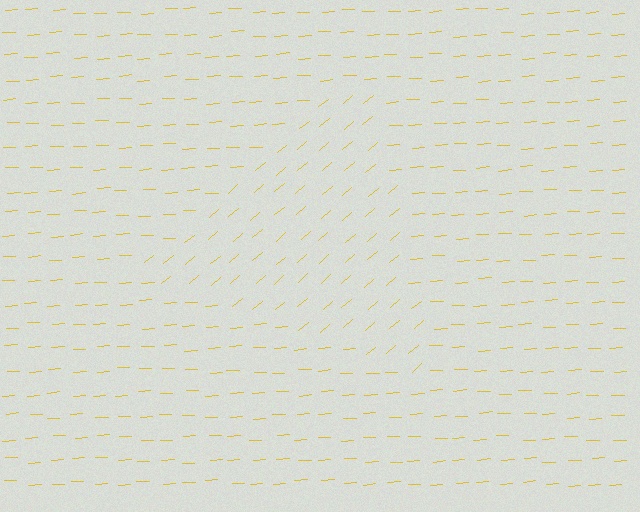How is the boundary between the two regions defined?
The boundary is defined purely by a change in line orientation (approximately 37 degrees difference). All lines are the same color and thickness.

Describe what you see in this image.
The image is filled with small yellow line segments. A triangle region in the image has lines oriented differently from the surrounding lines, creating a visible texture boundary.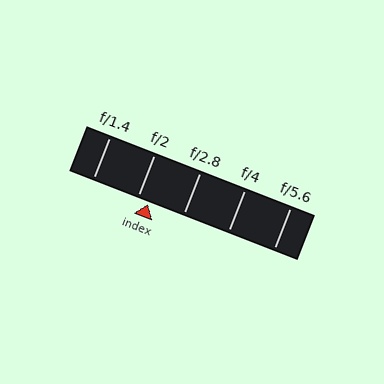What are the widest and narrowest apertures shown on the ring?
The widest aperture shown is f/1.4 and the narrowest is f/5.6.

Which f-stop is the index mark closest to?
The index mark is closest to f/2.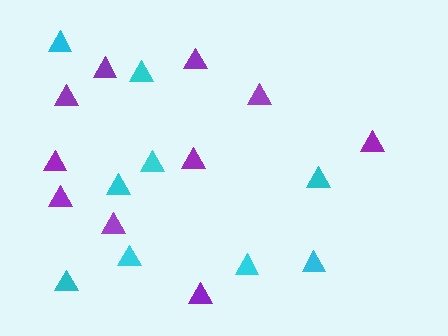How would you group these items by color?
There are 2 groups: one group of purple triangles (10) and one group of cyan triangles (9).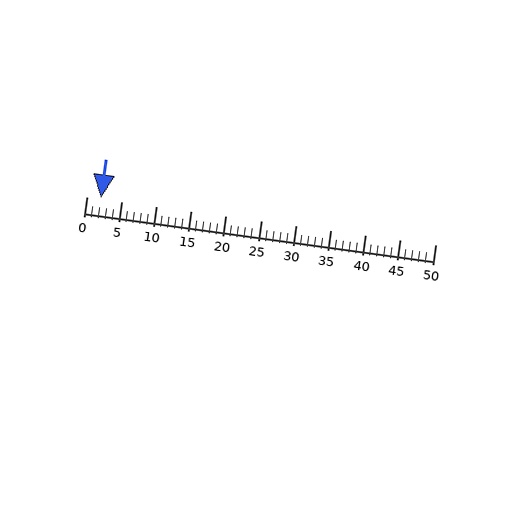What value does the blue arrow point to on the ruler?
The blue arrow points to approximately 2.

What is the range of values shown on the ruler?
The ruler shows values from 0 to 50.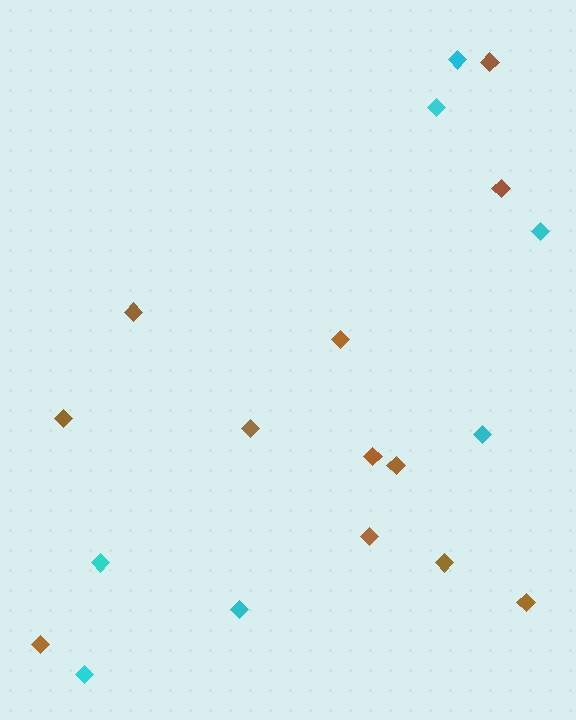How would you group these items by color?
There are 2 groups: one group of brown diamonds (12) and one group of cyan diamonds (7).